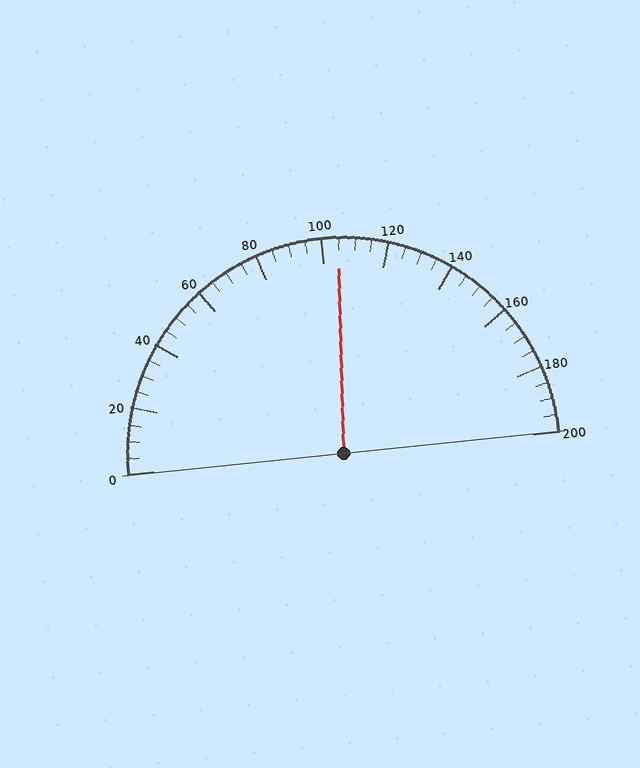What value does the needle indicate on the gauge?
The needle indicates approximately 105.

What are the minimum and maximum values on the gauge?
The gauge ranges from 0 to 200.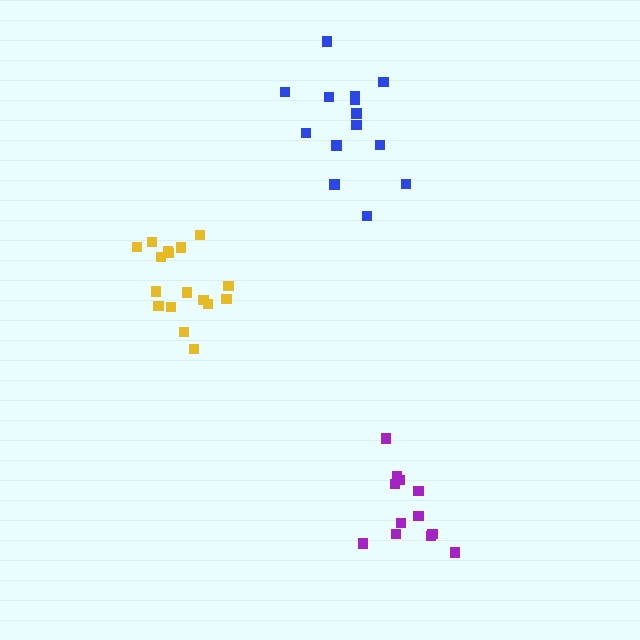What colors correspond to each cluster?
The clusters are colored: blue, purple, yellow.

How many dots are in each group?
Group 1: 14 dots, Group 2: 12 dots, Group 3: 17 dots (43 total).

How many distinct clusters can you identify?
There are 3 distinct clusters.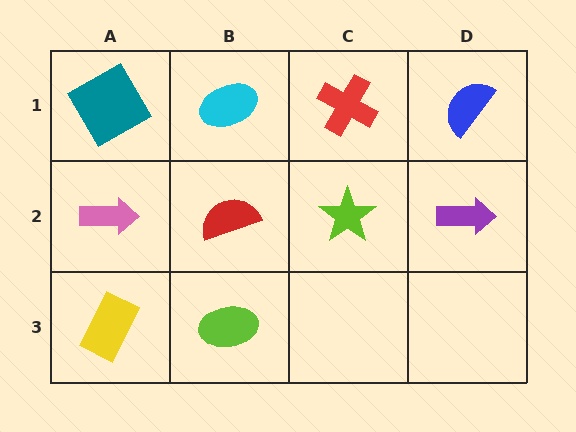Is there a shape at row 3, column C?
No, that cell is empty.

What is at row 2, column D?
A purple arrow.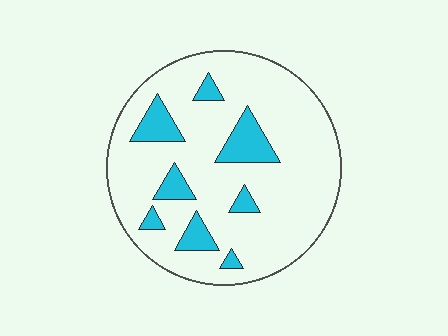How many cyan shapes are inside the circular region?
8.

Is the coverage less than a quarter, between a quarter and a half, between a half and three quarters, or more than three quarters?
Less than a quarter.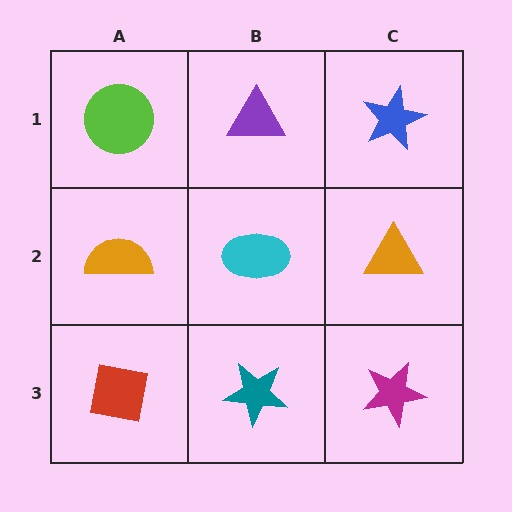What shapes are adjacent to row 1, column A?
An orange semicircle (row 2, column A), a purple triangle (row 1, column B).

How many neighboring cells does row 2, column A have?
3.